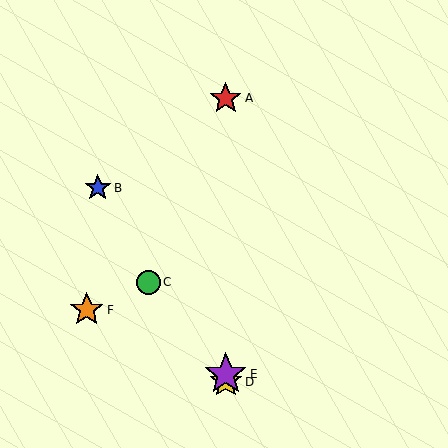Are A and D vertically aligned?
Yes, both are at x≈226.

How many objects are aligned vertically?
3 objects (A, D, E) are aligned vertically.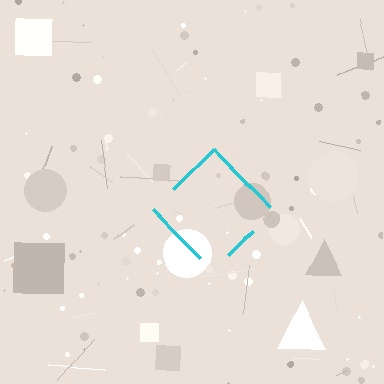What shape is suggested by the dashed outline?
The dashed outline suggests a diamond.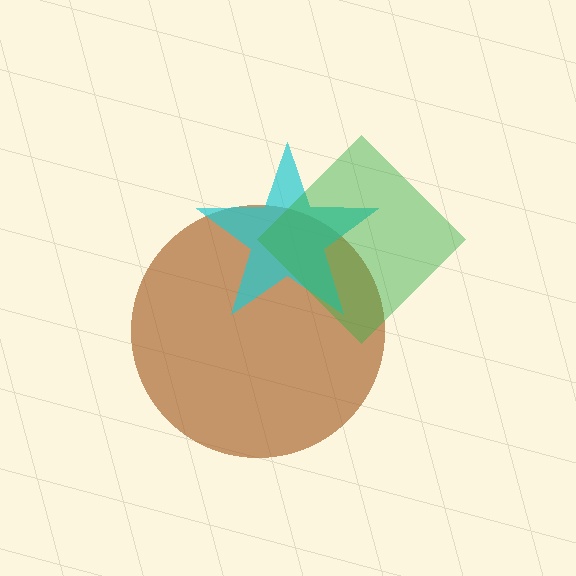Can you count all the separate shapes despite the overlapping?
Yes, there are 3 separate shapes.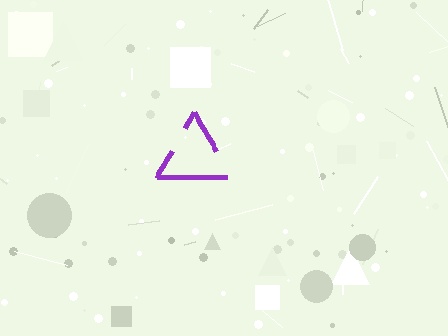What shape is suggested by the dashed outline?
The dashed outline suggests a triangle.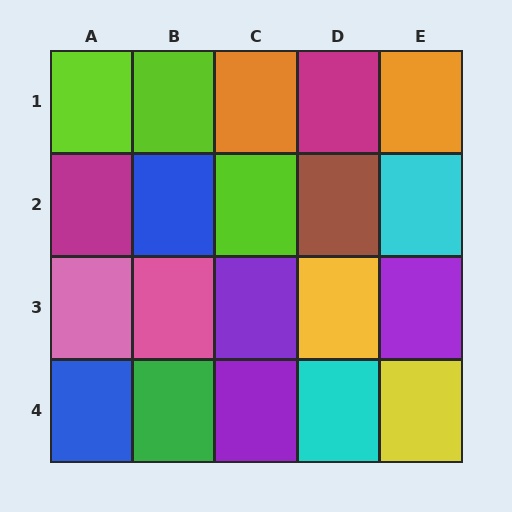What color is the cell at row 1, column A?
Lime.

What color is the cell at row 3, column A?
Pink.